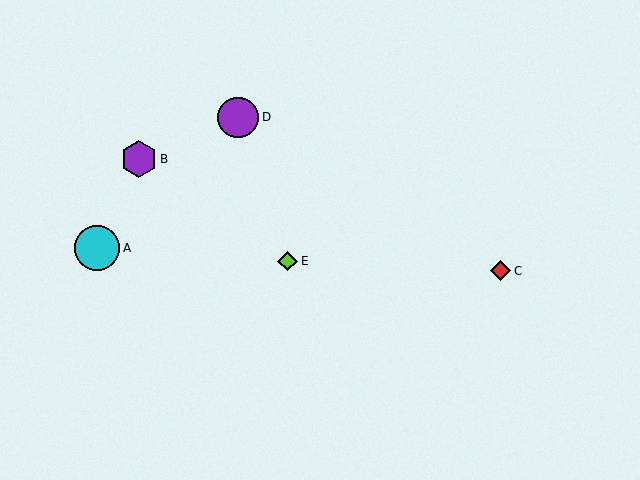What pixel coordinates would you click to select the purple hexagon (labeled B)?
Click at (139, 159) to select the purple hexagon B.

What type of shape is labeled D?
Shape D is a purple circle.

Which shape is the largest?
The cyan circle (labeled A) is the largest.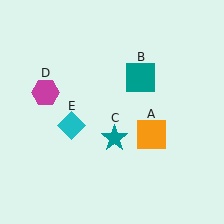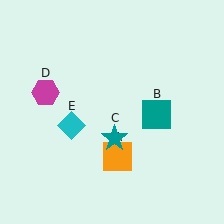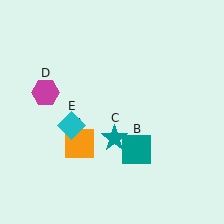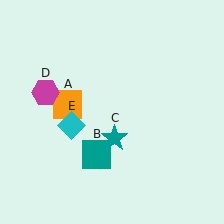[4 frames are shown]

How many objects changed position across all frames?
2 objects changed position: orange square (object A), teal square (object B).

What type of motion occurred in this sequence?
The orange square (object A), teal square (object B) rotated clockwise around the center of the scene.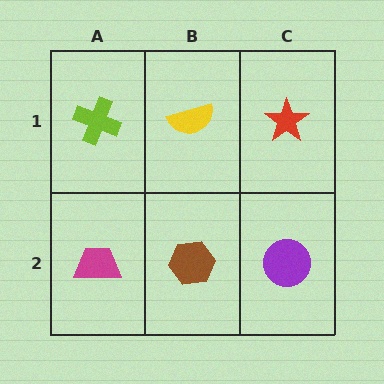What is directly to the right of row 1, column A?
A yellow semicircle.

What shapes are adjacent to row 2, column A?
A lime cross (row 1, column A), a brown hexagon (row 2, column B).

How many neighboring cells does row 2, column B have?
3.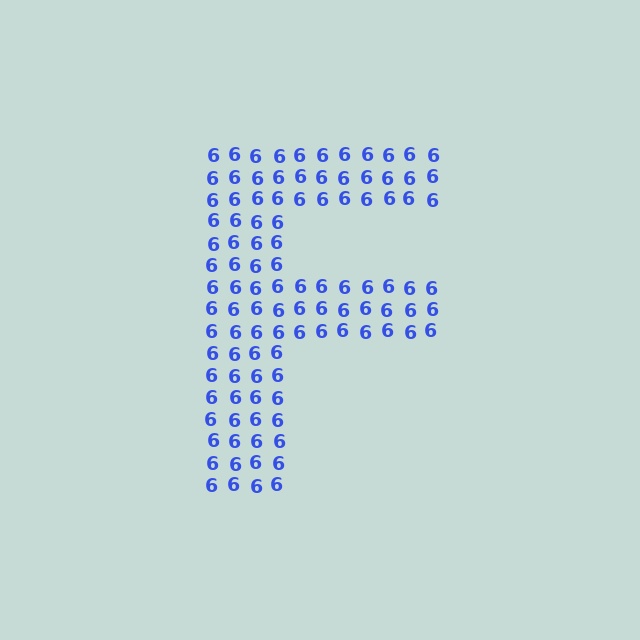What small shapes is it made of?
It is made of small digit 6's.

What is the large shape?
The large shape is the letter F.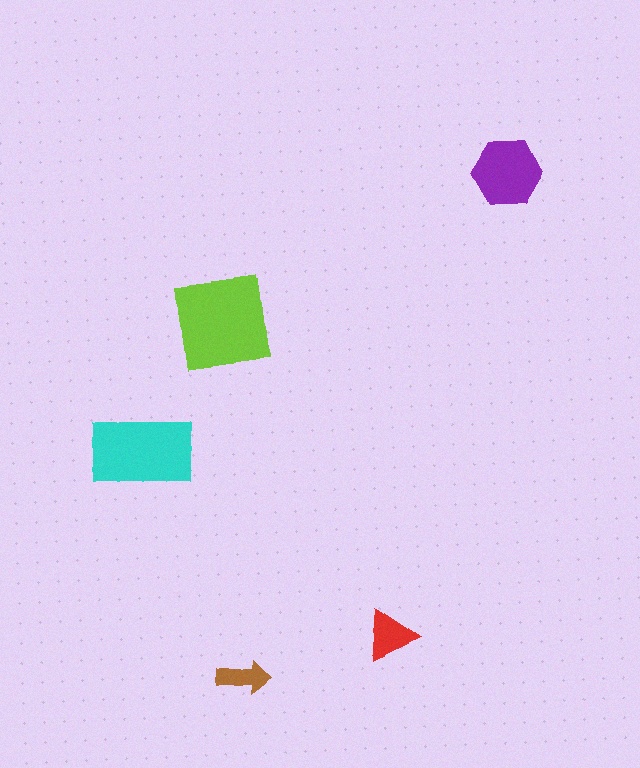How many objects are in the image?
There are 5 objects in the image.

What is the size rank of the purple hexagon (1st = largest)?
3rd.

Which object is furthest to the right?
The purple hexagon is rightmost.